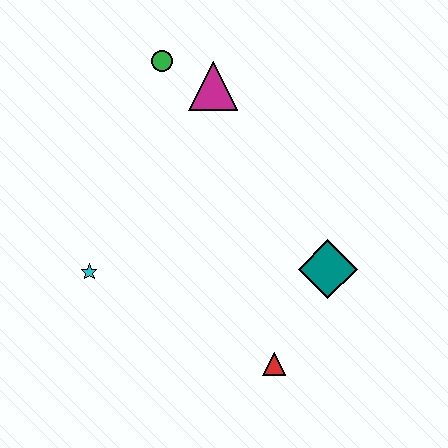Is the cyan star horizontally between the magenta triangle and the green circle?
No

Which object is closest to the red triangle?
The teal diamond is closest to the red triangle.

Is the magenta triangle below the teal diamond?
No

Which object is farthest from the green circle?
The red triangle is farthest from the green circle.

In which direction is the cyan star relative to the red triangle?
The cyan star is to the left of the red triangle.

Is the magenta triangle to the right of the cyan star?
Yes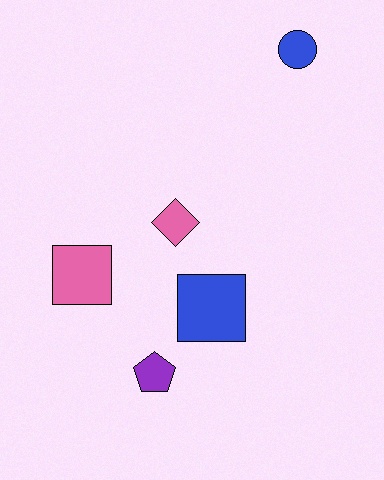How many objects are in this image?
There are 5 objects.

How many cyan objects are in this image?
There are no cyan objects.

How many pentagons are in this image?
There is 1 pentagon.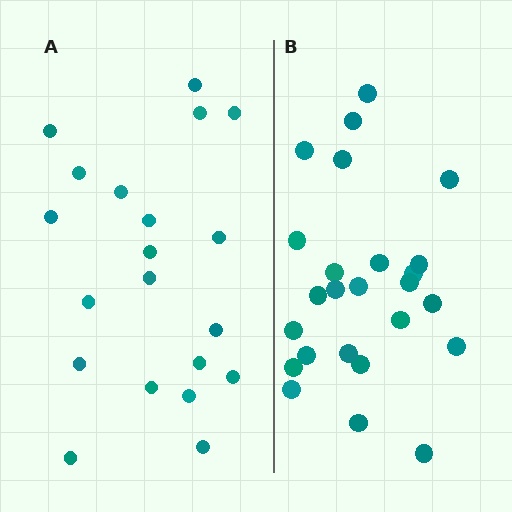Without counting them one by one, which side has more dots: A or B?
Region B (the right region) has more dots.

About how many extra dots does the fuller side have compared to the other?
Region B has about 5 more dots than region A.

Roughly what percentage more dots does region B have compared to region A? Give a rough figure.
About 25% more.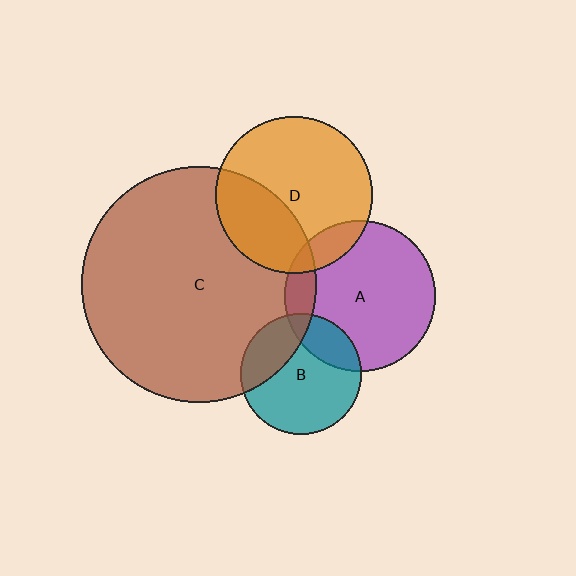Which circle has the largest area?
Circle C (brown).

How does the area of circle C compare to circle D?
Approximately 2.3 times.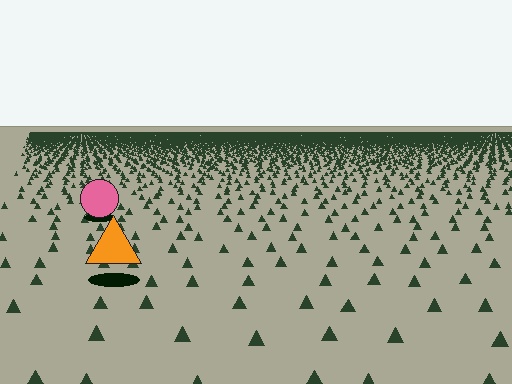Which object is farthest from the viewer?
The pink circle is farthest from the viewer. It appears smaller and the ground texture around it is denser.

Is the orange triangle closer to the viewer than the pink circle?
Yes. The orange triangle is closer — you can tell from the texture gradient: the ground texture is coarser near it.